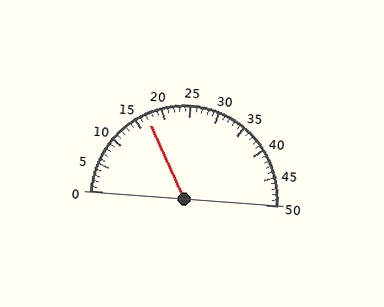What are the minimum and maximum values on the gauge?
The gauge ranges from 0 to 50.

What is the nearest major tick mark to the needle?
The nearest major tick mark is 15.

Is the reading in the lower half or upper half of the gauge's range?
The reading is in the lower half of the range (0 to 50).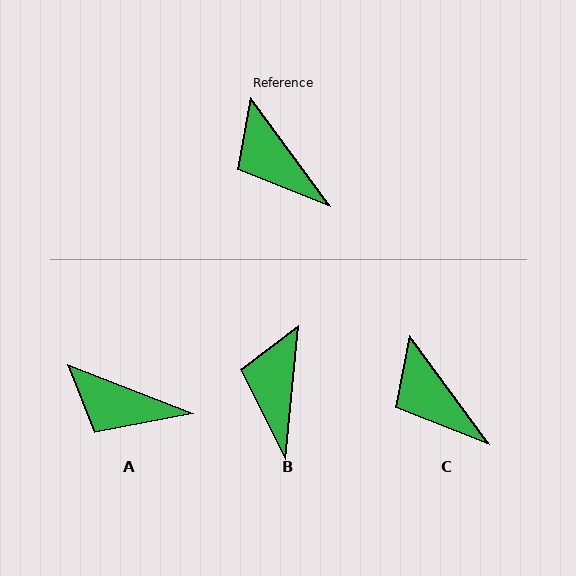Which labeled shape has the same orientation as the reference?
C.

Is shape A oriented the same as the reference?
No, it is off by about 32 degrees.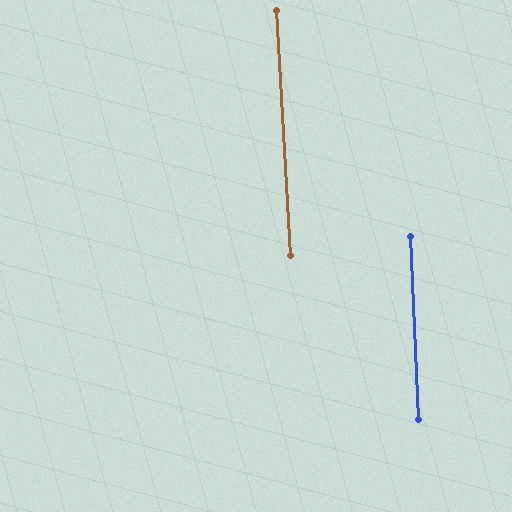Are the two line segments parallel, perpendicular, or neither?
Parallel — their directions differ by only 0.8°.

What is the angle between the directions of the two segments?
Approximately 1 degree.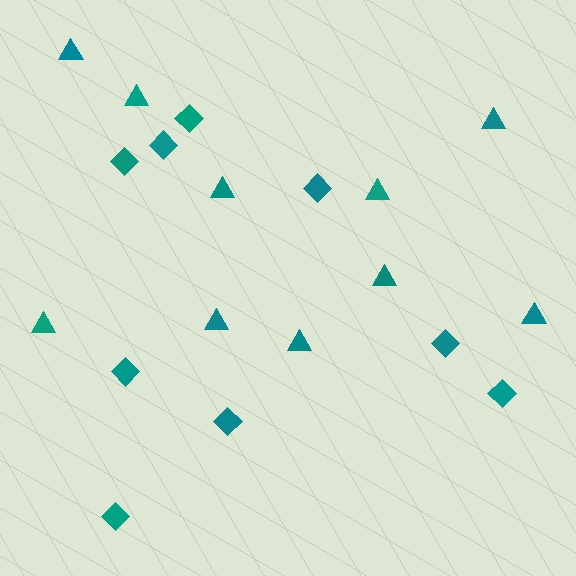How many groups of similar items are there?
There are 2 groups: one group of triangles (10) and one group of diamonds (9).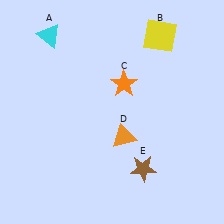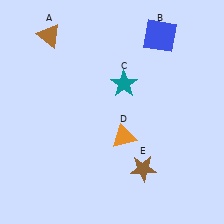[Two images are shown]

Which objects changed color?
A changed from cyan to brown. B changed from yellow to blue. C changed from orange to teal.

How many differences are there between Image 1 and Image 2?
There are 3 differences between the two images.